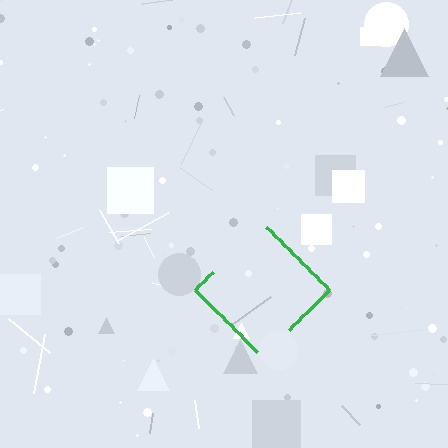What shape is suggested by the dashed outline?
The dashed outline suggests a diamond.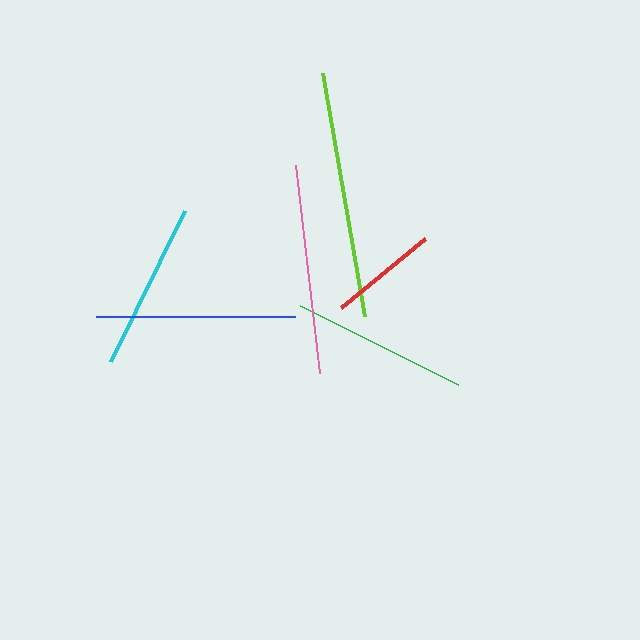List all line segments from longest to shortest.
From longest to shortest: lime, pink, blue, green, cyan, red.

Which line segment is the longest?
The lime line is the longest at approximately 246 pixels.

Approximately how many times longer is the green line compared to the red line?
The green line is approximately 1.6 times the length of the red line.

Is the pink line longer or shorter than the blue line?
The pink line is longer than the blue line.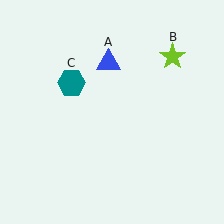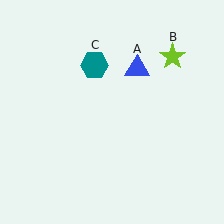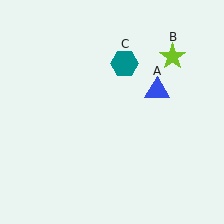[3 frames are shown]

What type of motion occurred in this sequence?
The blue triangle (object A), teal hexagon (object C) rotated clockwise around the center of the scene.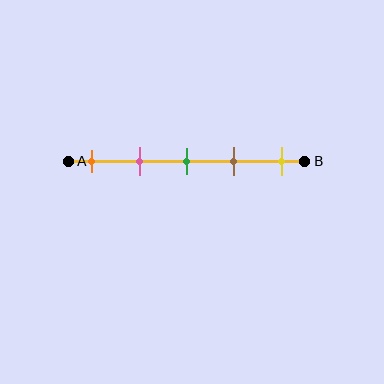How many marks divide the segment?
There are 5 marks dividing the segment.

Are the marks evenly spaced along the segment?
Yes, the marks are approximately evenly spaced.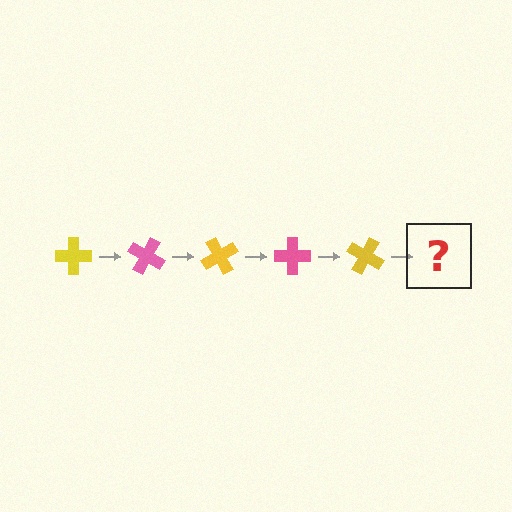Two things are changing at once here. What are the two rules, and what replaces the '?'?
The two rules are that it rotates 30 degrees each step and the color cycles through yellow and pink. The '?' should be a pink cross, rotated 150 degrees from the start.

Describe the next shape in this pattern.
It should be a pink cross, rotated 150 degrees from the start.